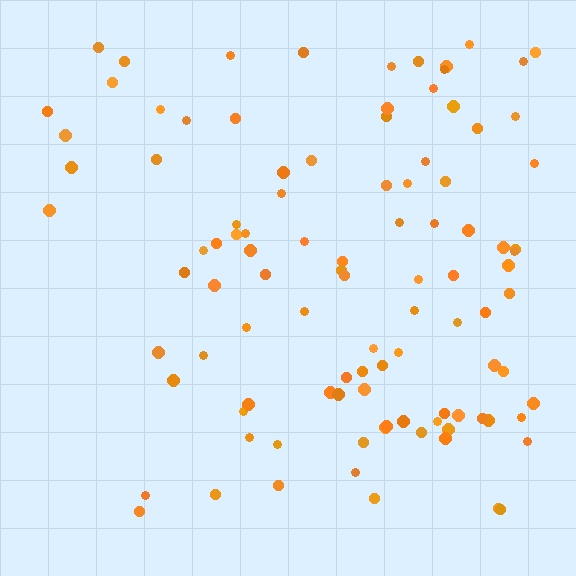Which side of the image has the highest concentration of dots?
The right.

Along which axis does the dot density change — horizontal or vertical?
Horizontal.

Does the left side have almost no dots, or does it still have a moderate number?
Still a moderate number, just noticeably fewer than the right.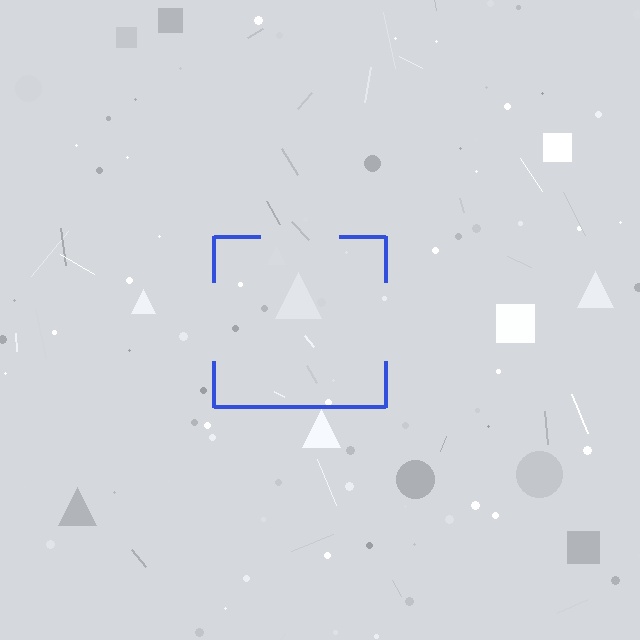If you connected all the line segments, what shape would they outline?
They would outline a square.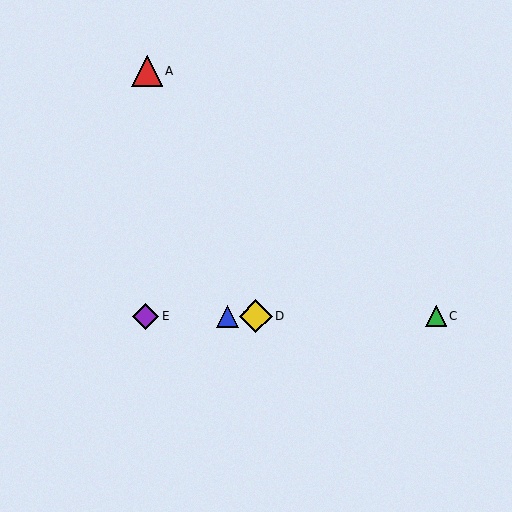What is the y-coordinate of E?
Object E is at y≈316.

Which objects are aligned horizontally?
Objects B, C, D, E are aligned horizontally.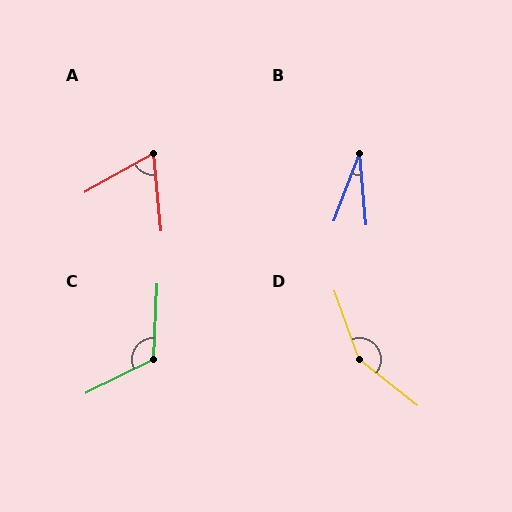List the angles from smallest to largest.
B (26°), A (67°), C (119°), D (148°).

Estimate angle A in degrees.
Approximately 67 degrees.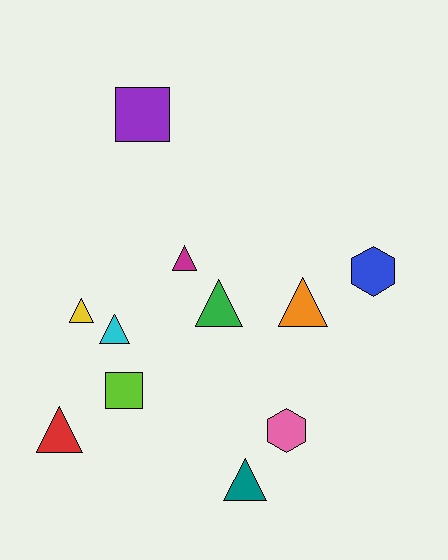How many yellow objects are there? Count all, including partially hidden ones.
There is 1 yellow object.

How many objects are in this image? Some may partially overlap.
There are 11 objects.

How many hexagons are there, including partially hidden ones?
There are 2 hexagons.